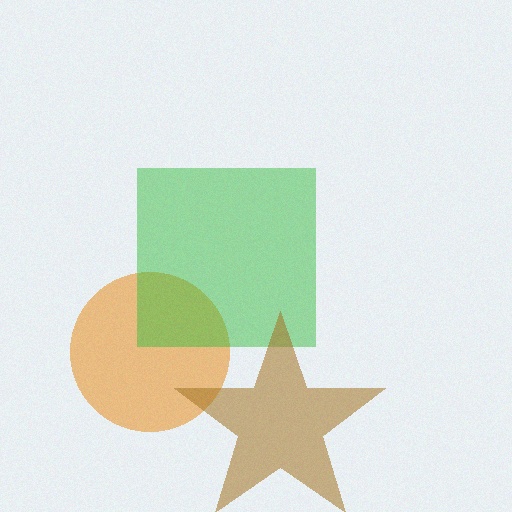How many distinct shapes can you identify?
There are 3 distinct shapes: an orange circle, a green square, a brown star.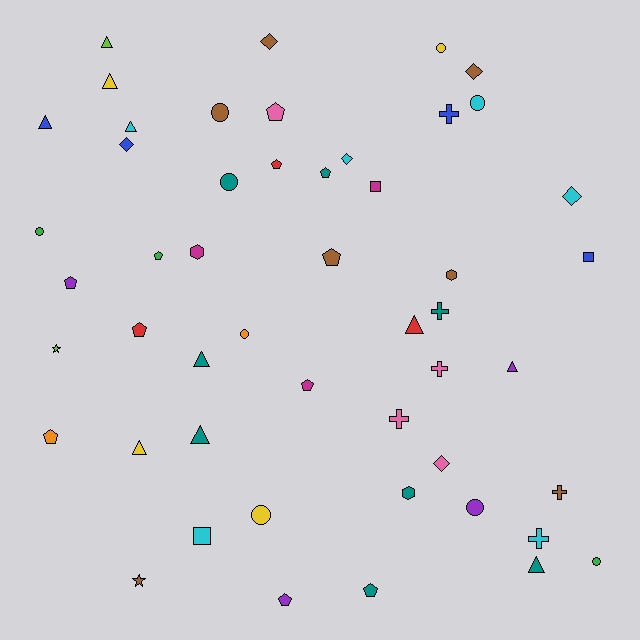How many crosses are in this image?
There are 6 crosses.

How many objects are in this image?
There are 50 objects.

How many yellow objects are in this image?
There are 4 yellow objects.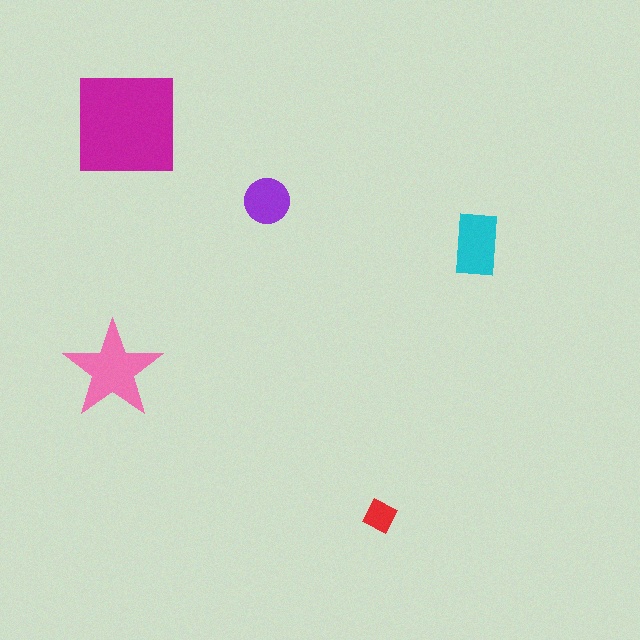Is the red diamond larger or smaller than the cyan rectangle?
Smaller.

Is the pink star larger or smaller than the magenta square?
Smaller.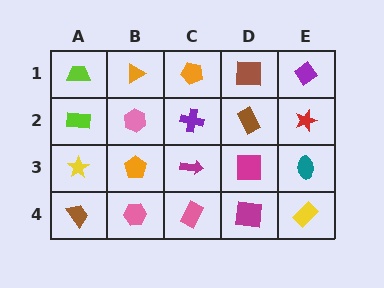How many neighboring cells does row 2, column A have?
3.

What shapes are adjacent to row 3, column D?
A brown rectangle (row 2, column D), a magenta square (row 4, column D), a magenta arrow (row 3, column C), a teal ellipse (row 3, column E).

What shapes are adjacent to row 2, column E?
A purple diamond (row 1, column E), a teal ellipse (row 3, column E), a brown rectangle (row 2, column D).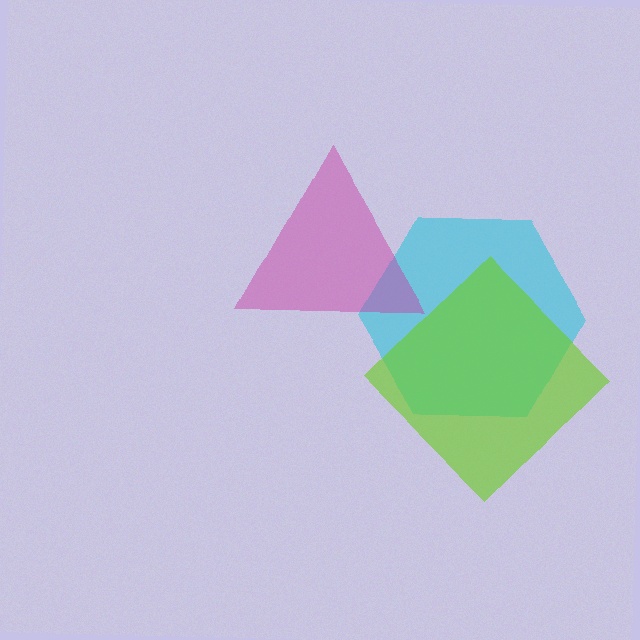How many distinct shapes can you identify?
There are 3 distinct shapes: a cyan hexagon, a lime diamond, a magenta triangle.